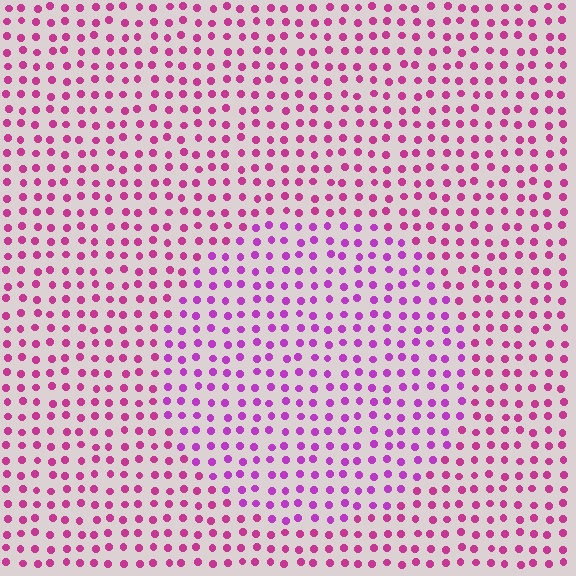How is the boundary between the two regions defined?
The boundary is defined purely by a slight shift in hue (about 26 degrees). Spacing, size, and orientation are identical on both sides.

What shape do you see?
I see a circle.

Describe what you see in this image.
The image is filled with small magenta elements in a uniform arrangement. A circle-shaped region is visible where the elements are tinted to a slightly different hue, forming a subtle color boundary.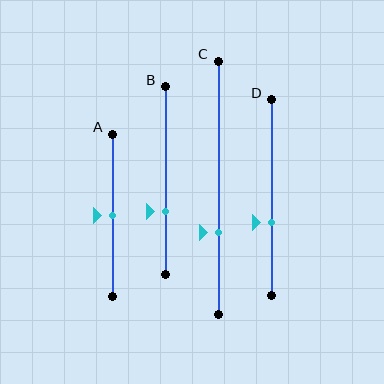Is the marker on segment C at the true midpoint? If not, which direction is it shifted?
No, the marker on segment C is shifted downward by about 18% of the segment length.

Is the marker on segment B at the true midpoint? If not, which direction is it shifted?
No, the marker on segment B is shifted downward by about 17% of the segment length.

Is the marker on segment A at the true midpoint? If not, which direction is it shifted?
Yes, the marker on segment A is at the true midpoint.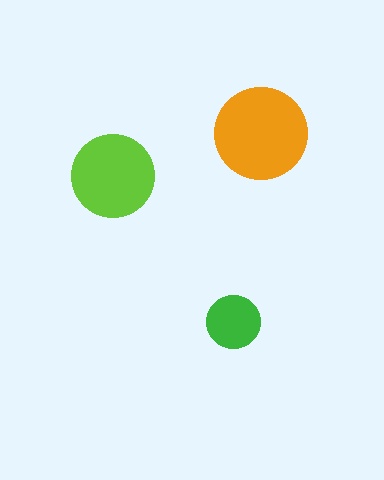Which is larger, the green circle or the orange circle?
The orange one.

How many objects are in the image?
There are 3 objects in the image.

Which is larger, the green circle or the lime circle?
The lime one.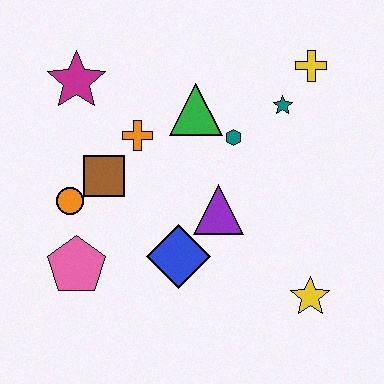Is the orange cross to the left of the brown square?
No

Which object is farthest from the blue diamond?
The yellow cross is farthest from the blue diamond.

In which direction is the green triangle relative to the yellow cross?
The green triangle is to the left of the yellow cross.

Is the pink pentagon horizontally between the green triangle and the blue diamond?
No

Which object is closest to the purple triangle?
The blue diamond is closest to the purple triangle.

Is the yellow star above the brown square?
No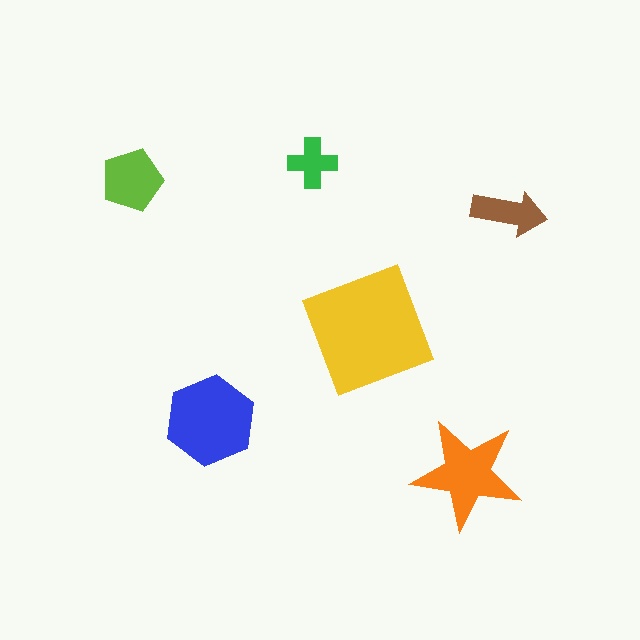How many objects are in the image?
There are 6 objects in the image.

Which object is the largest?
The yellow square.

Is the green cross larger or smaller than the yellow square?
Smaller.